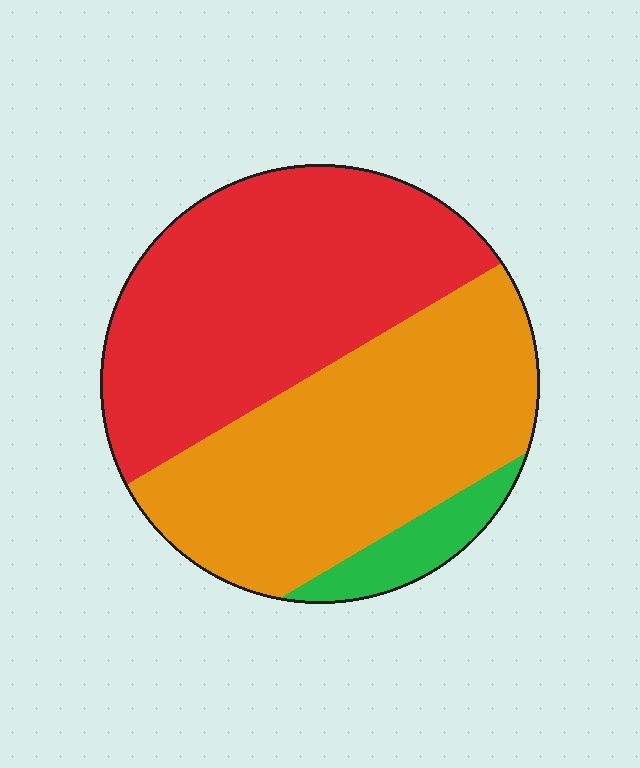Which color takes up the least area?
Green, at roughly 5%.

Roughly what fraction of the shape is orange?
Orange covers roughly 45% of the shape.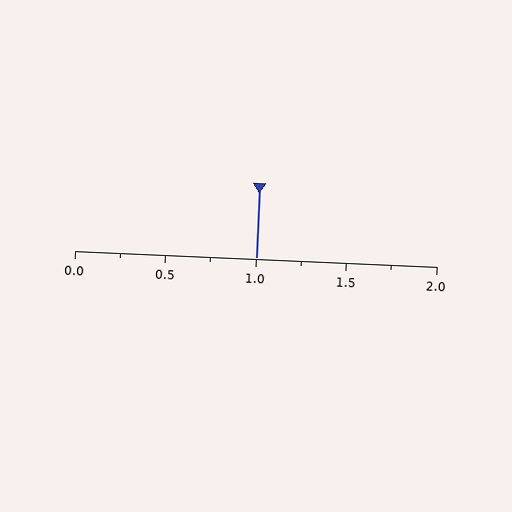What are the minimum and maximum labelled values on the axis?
The axis runs from 0.0 to 2.0.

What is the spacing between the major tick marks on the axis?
The major ticks are spaced 0.5 apart.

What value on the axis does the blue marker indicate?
The marker indicates approximately 1.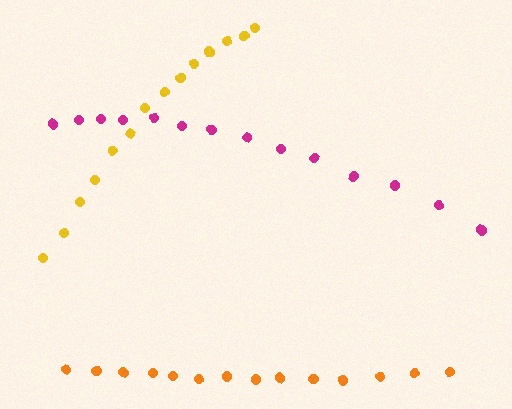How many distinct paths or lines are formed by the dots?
There are 3 distinct paths.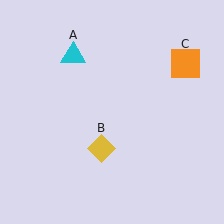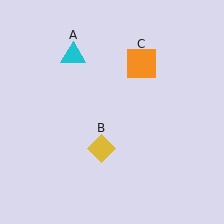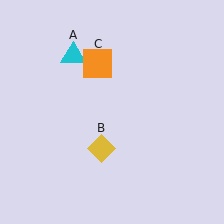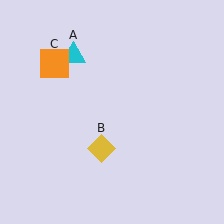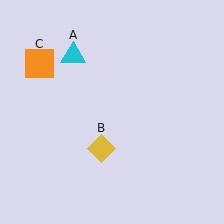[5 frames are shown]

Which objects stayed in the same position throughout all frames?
Cyan triangle (object A) and yellow diamond (object B) remained stationary.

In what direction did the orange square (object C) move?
The orange square (object C) moved left.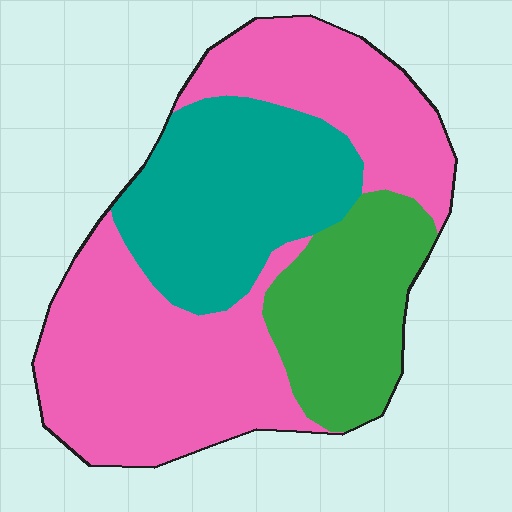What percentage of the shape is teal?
Teal takes up about one quarter (1/4) of the shape.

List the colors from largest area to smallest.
From largest to smallest: pink, teal, green.